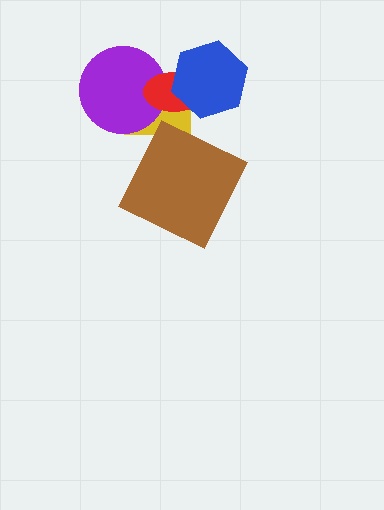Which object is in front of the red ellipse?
The blue hexagon is in front of the red ellipse.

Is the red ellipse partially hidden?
Yes, it is partially covered by another shape.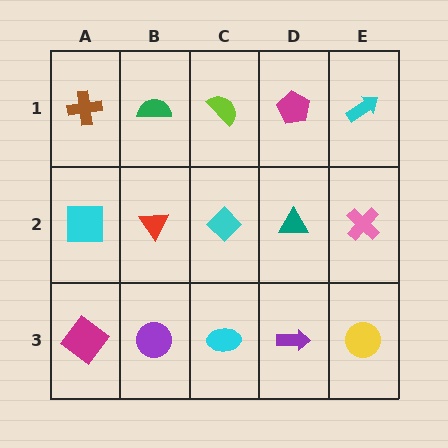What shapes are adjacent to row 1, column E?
A pink cross (row 2, column E), a magenta pentagon (row 1, column D).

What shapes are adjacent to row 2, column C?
A lime semicircle (row 1, column C), a cyan ellipse (row 3, column C), a red triangle (row 2, column B), a teal triangle (row 2, column D).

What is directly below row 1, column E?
A pink cross.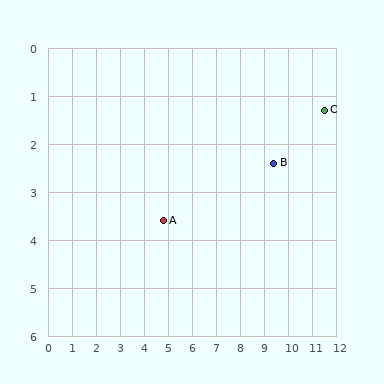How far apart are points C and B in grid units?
Points C and B are about 2.4 grid units apart.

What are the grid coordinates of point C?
Point C is at approximately (11.5, 1.3).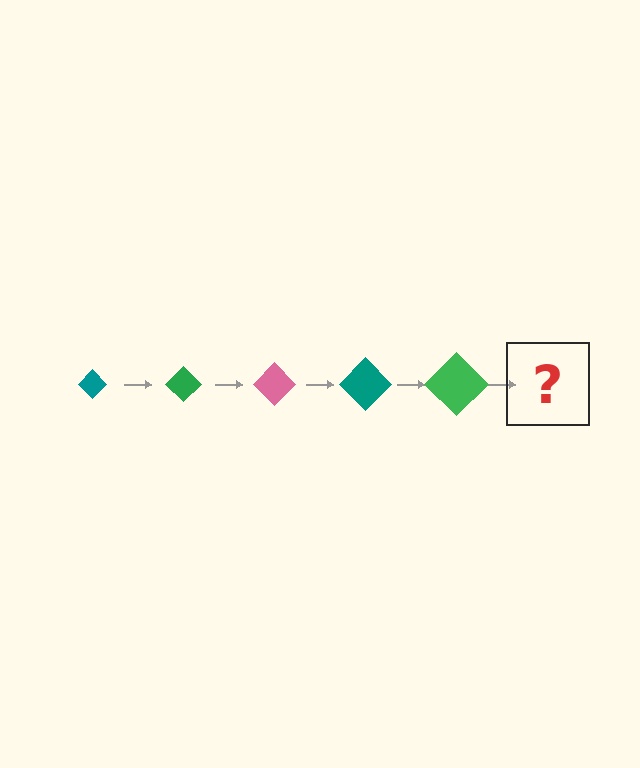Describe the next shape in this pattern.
It should be a pink diamond, larger than the previous one.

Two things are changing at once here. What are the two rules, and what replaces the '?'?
The two rules are that the diamond grows larger each step and the color cycles through teal, green, and pink. The '?' should be a pink diamond, larger than the previous one.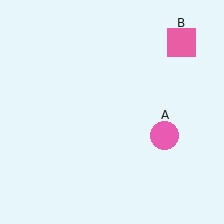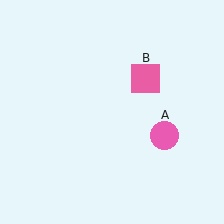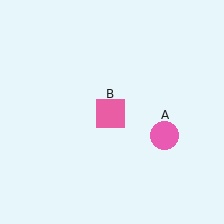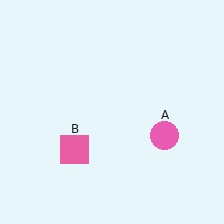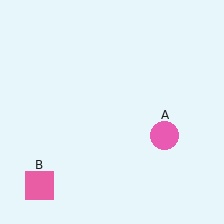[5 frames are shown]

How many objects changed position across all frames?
1 object changed position: pink square (object B).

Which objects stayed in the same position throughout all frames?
Pink circle (object A) remained stationary.